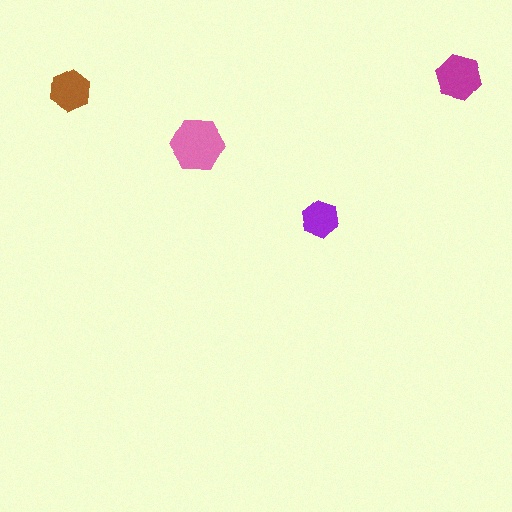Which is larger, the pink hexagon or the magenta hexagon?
The pink one.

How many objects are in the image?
There are 4 objects in the image.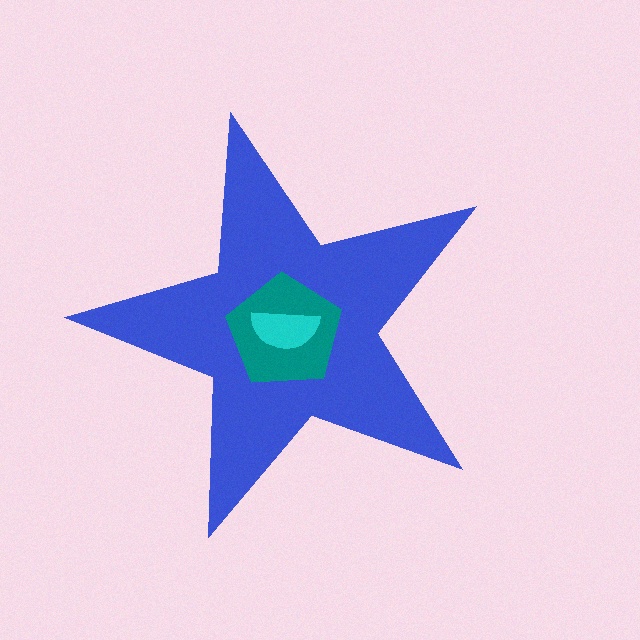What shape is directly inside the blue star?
The teal pentagon.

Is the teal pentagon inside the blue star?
Yes.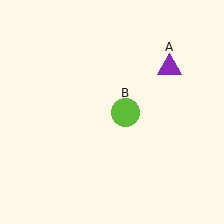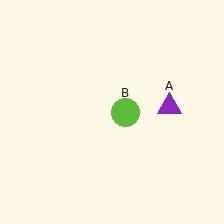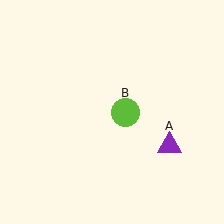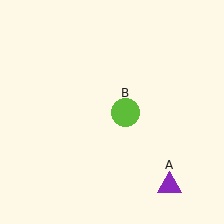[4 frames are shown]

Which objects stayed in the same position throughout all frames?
Lime circle (object B) remained stationary.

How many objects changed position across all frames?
1 object changed position: purple triangle (object A).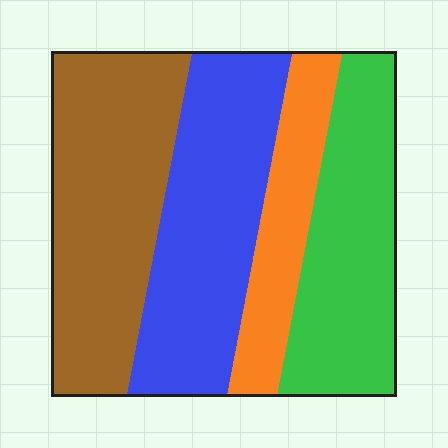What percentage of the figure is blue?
Blue covers roughly 30% of the figure.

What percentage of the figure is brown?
Brown takes up about one third (1/3) of the figure.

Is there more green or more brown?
Brown.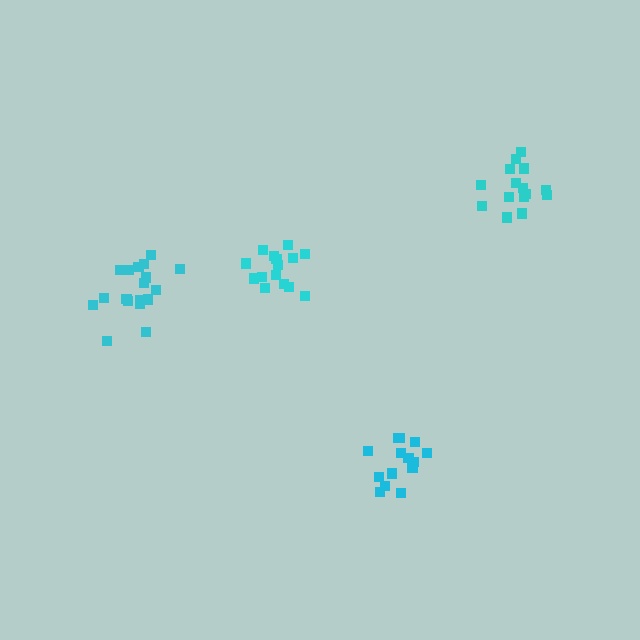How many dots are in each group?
Group 1: 14 dots, Group 2: 15 dots, Group 3: 20 dots, Group 4: 15 dots (64 total).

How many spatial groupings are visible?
There are 4 spatial groupings.